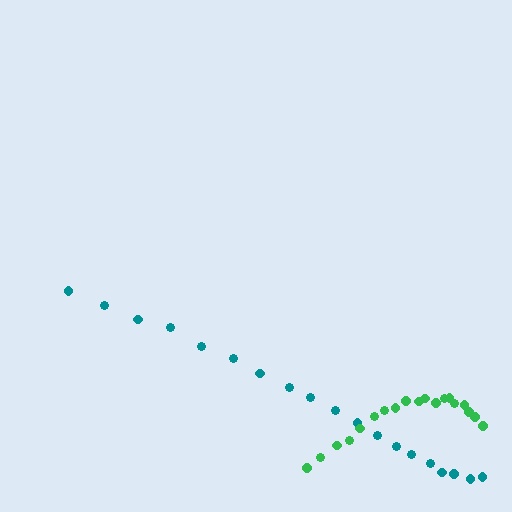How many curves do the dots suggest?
There are 2 distinct paths.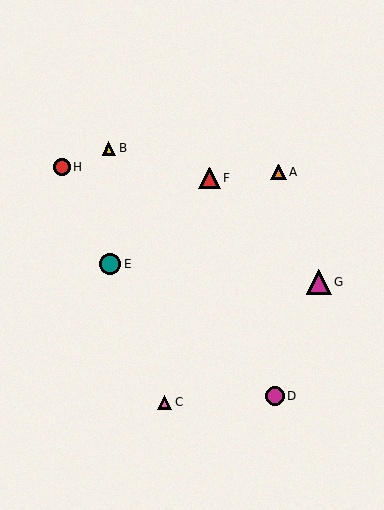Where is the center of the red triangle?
The center of the red triangle is at (209, 178).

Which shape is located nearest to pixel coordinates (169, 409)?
The pink triangle (labeled C) at (165, 402) is nearest to that location.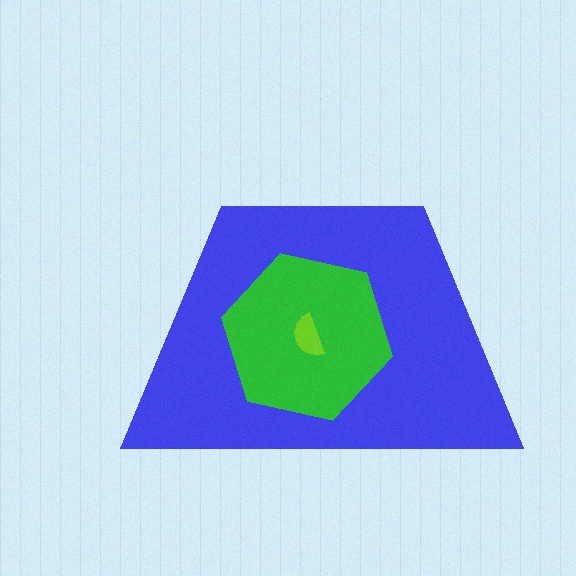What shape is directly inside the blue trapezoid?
The green hexagon.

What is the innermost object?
The lime semicircle.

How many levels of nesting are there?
3.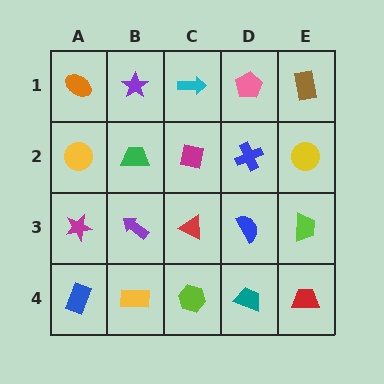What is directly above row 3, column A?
A yellow circle.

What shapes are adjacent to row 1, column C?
A magenta square (row 2, column C), a purple star (row 1, column B), a pink pentagon (row 1, column D).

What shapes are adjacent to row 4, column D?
A blue semicircle (row 3, column D), a lime hexagon (row 4, column C), a red trapezoid (row 4, column E).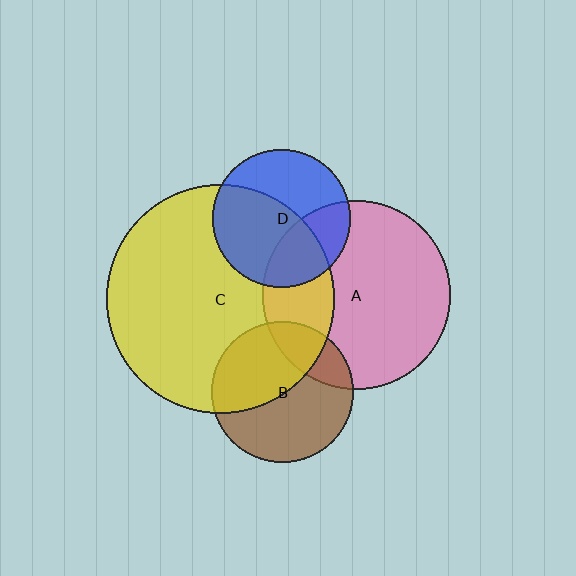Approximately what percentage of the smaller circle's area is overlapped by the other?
Approximately 45%.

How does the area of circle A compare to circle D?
Approximately 1.9 times.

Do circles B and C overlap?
Yes.